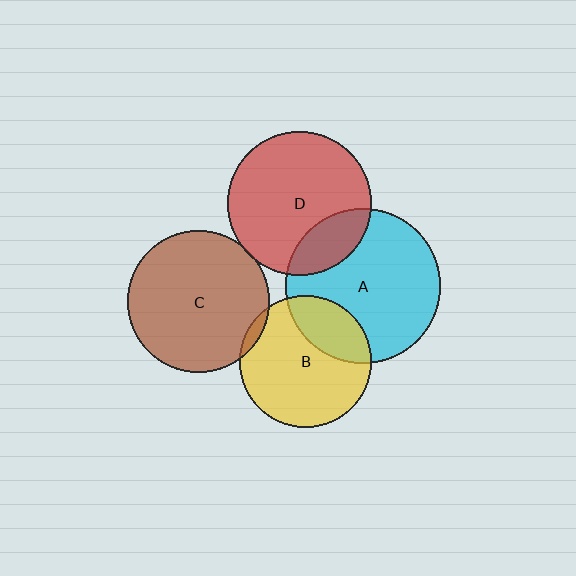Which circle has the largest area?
Circle A (cyan).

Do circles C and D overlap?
Yes.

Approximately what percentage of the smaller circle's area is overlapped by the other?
Approximately 5%.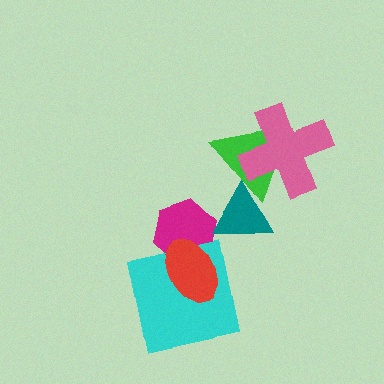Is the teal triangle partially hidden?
Yes, it is partially covered by another shape.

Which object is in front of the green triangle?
The pink cross is in front of the green triangle.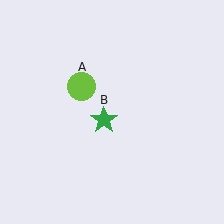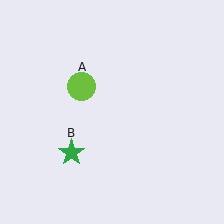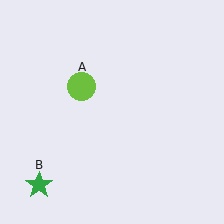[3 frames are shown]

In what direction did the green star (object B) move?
The green star (object B) moved down and to the left.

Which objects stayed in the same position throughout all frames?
Lime circle (object A) remained stationary.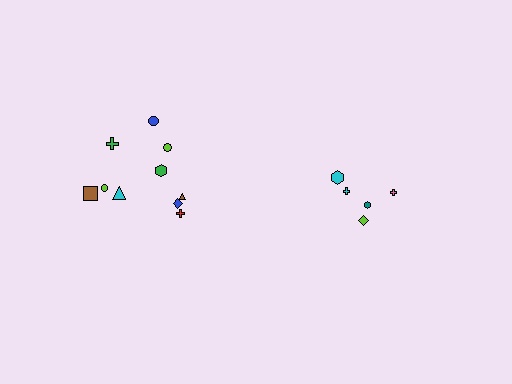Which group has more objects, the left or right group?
The left group.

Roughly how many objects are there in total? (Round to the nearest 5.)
Roughly 15 objects in total.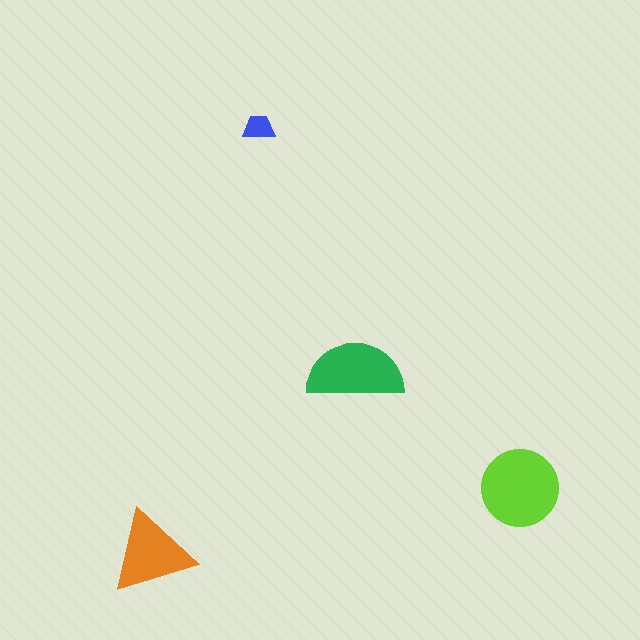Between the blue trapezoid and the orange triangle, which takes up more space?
The orange triangle.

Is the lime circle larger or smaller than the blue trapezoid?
Larger.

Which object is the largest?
The lime circle.